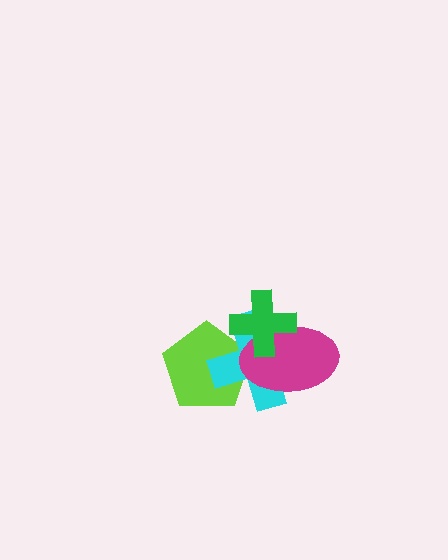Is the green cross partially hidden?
No, no other shape covers it.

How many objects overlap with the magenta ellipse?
3 objects overlap with the magenta ellipse.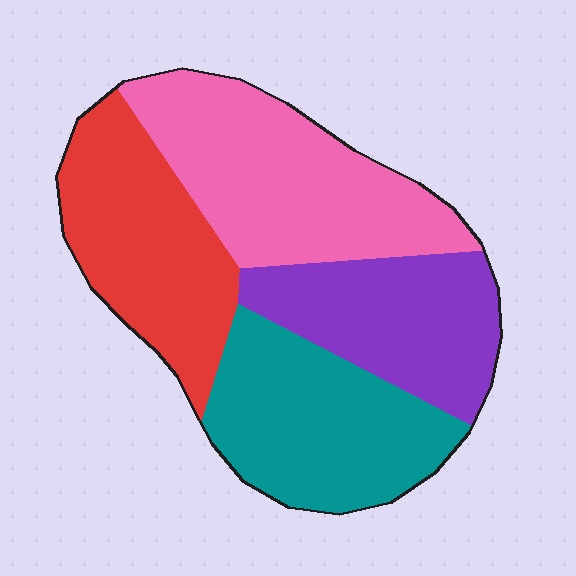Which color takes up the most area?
Pink, at roughly 30%.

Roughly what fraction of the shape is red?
Red covers 24% of the shape.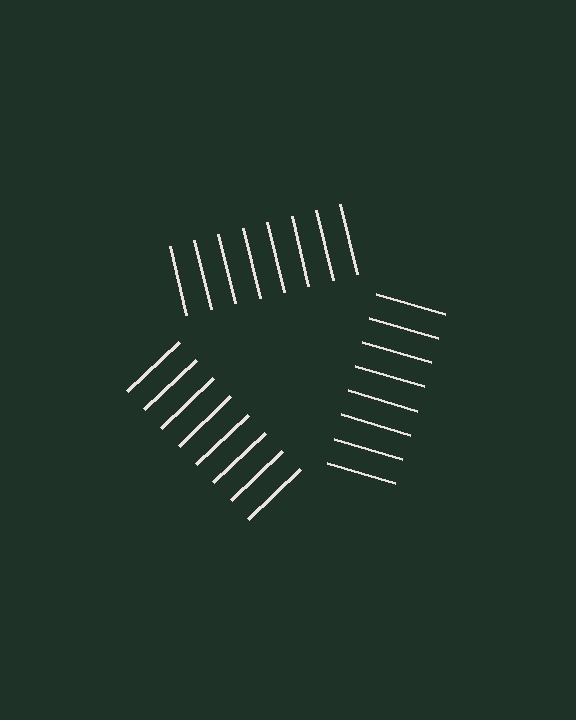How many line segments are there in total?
24 — 8 along each of the 3 edges.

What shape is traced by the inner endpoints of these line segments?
An illusory triangle — the line segments terminate on its edges but no continuous stroke is drawn.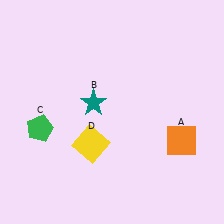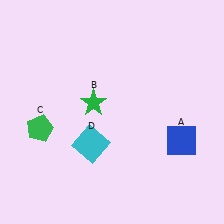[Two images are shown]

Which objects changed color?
A changed from orange to blue. B changed from teal to green. D changed from yellow to cyan.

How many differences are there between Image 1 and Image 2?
There are 3 differences between the two images.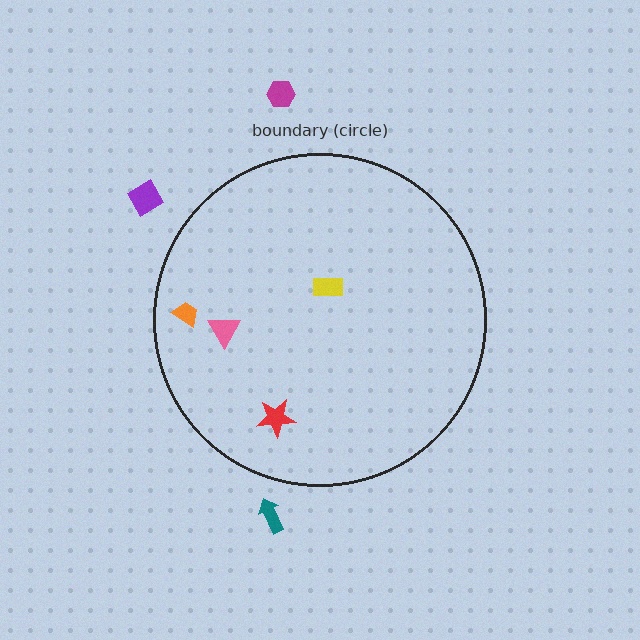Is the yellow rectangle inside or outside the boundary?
Inside.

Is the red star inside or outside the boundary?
Inside.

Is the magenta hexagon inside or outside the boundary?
Outside.